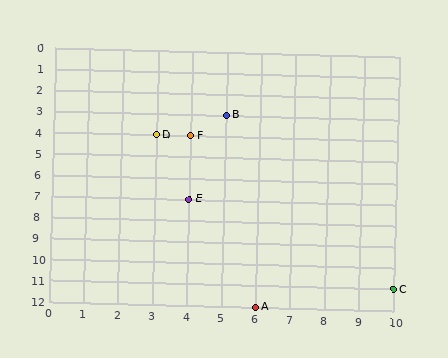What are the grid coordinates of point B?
Point B is at grid coordinates (5, 3).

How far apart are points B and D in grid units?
Points B and D are 2 columns and 1 row apart (about 2.2 grid units diagonally).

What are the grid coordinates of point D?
Point D is at grid coordinates (3, 4).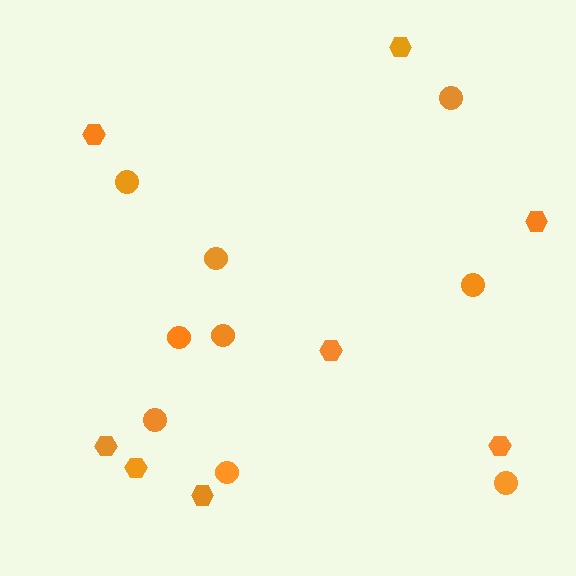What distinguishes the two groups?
There are 2 groups: one group of hexagons (8) and one group of circles (9).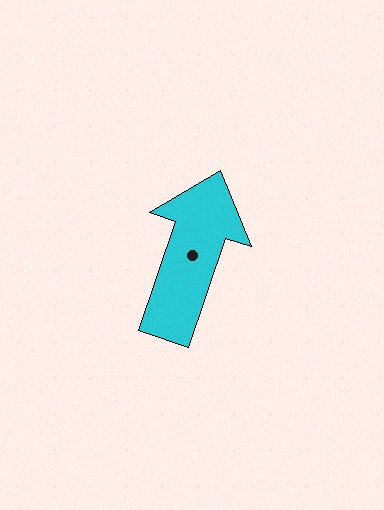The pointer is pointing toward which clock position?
Roughly 1 o'clock.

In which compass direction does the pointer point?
North.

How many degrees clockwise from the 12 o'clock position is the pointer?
Approximately 19 degrees.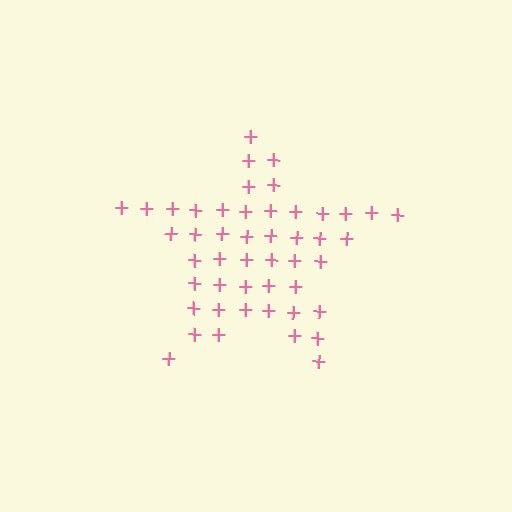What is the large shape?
The large shape is a star.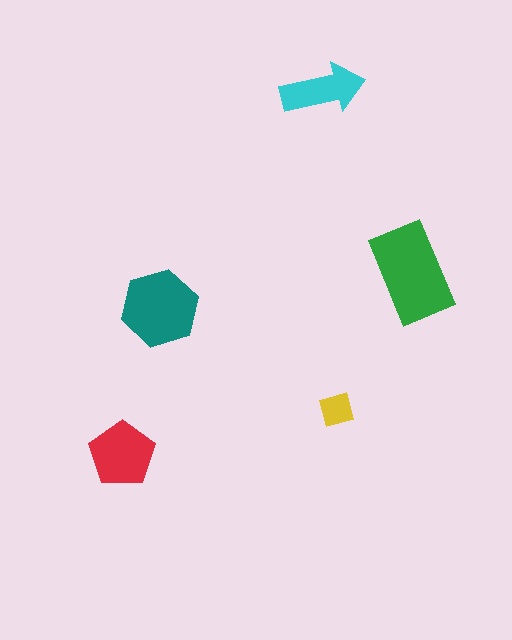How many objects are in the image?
There are 5 objects in the image.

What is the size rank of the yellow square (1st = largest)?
5th.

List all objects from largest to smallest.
The green rectangle, the teal hexagon, the red pentagon, the cyan arrow, the yellow square.